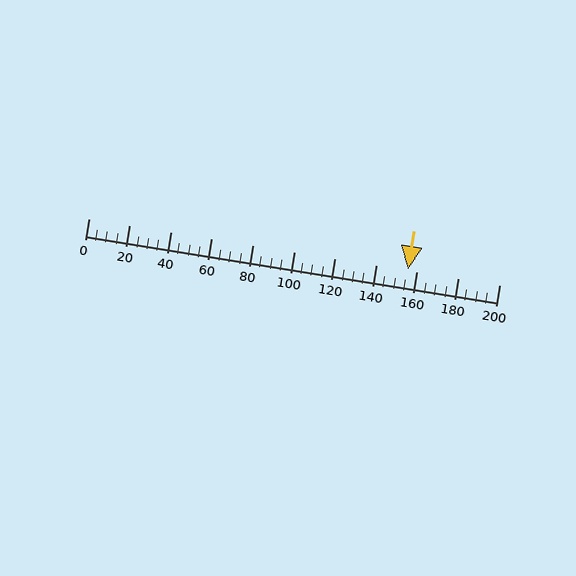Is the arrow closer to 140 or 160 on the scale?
The arrow is closer to 160.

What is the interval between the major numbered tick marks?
The major tick marks are spaced 20 units apart.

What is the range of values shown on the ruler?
The ruler shows values from 0 to 200.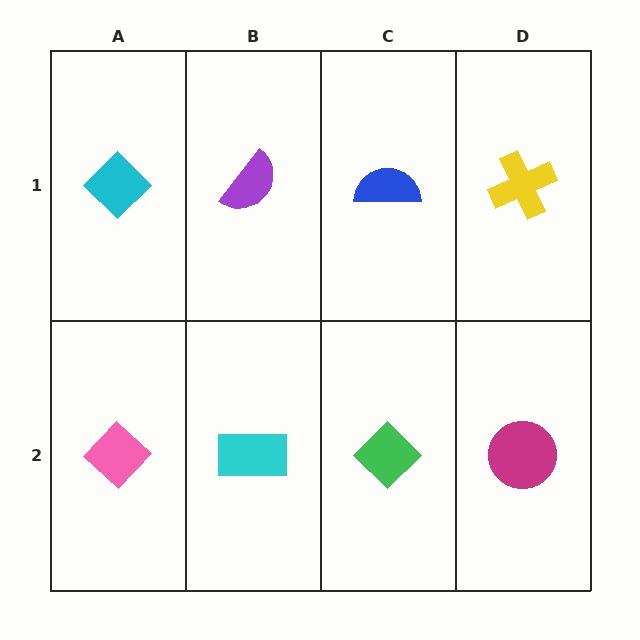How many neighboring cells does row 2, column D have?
2.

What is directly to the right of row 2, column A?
A cyan rectangle.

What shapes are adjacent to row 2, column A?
A cyan diamond (row 1, column A), a cyan rectangle (row 2, column B).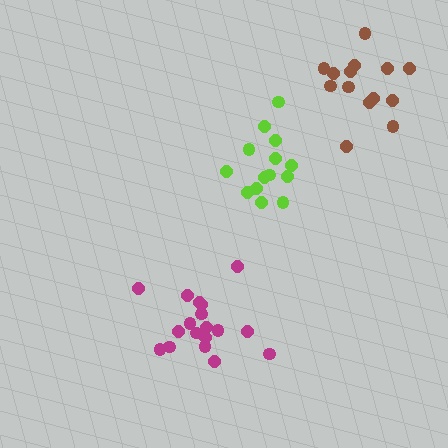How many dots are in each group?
Group 1: 14 dots, Group 2: 14 dots, Group 3: 18 dots (46 total).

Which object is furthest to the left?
The magenta cluster is leftmost.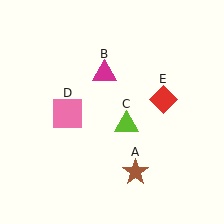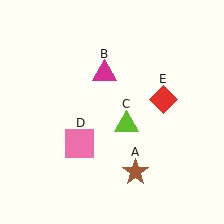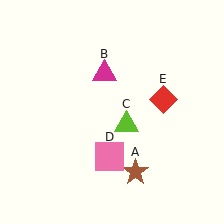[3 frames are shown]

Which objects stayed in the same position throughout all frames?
Brown star (object A) and magenta triangle (object B) and lime triangle (object C) and red diamond (object E) remained stationary.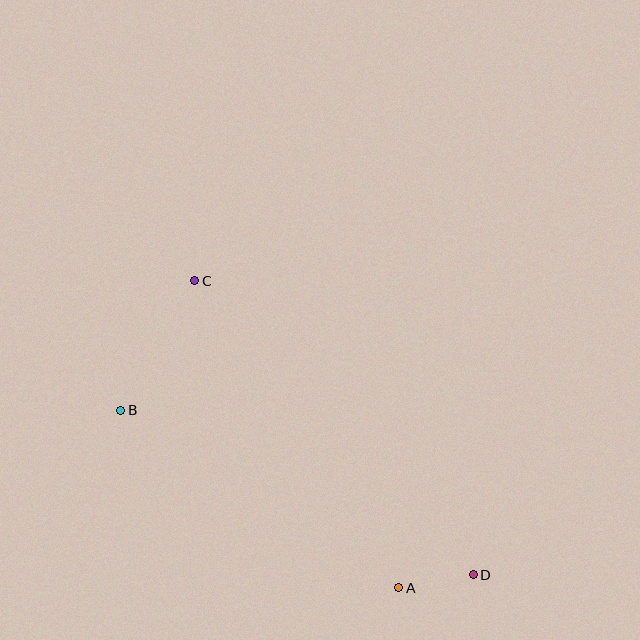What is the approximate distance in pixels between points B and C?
The distance between B and C is approximately 149 pixels.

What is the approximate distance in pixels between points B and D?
The distance between B and D is approximately 389 pixels.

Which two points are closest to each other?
Points A and D are closest to each other.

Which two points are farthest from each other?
Points C and D are farthest from each other.